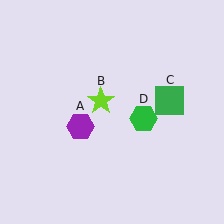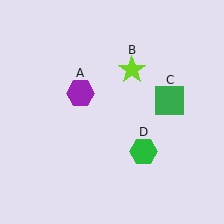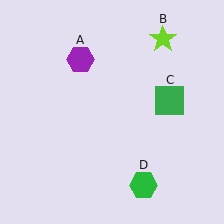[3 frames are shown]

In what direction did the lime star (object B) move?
The lime star (object B) moved up and to the right.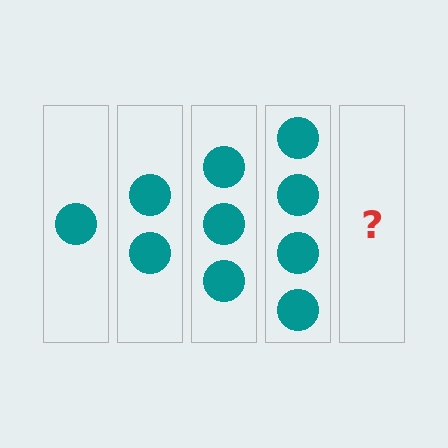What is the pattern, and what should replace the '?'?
The pattern is that each step adds one more circle. The '?' should be 5 circles.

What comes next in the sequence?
The next element should be 5 circles.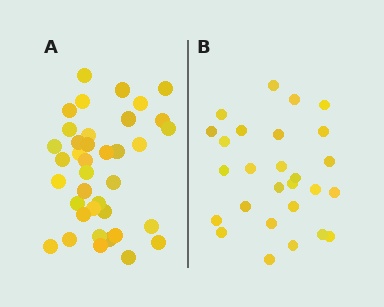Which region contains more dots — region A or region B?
Region A (the left region) has more dots.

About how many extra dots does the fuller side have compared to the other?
Region A has roughly 12 or so more dots than region B.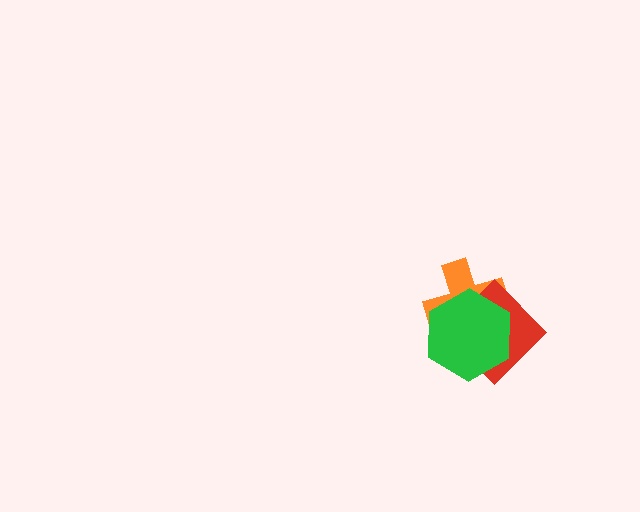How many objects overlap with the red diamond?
2 objects overlap with the red diamond.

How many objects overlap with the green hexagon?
2 objects overlap with the green hexagon.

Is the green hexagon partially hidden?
No, no other shape covers it.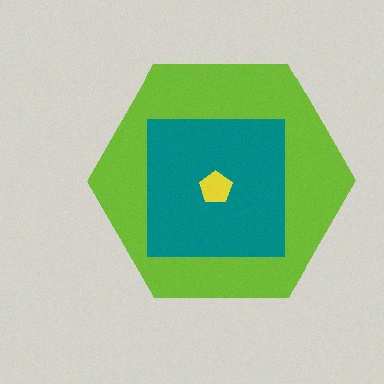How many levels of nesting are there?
3.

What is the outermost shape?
The lime hexagon.